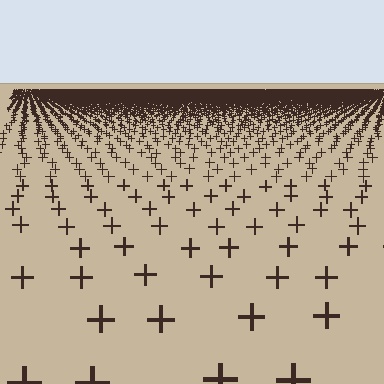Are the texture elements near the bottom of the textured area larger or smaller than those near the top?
Larger. Near the bottom, elements are closer to the viewer and appear at a bigger on-screen size.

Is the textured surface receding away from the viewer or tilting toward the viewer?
The surface is receding away from the viewer. Texture elements get smaller and denser toward the top.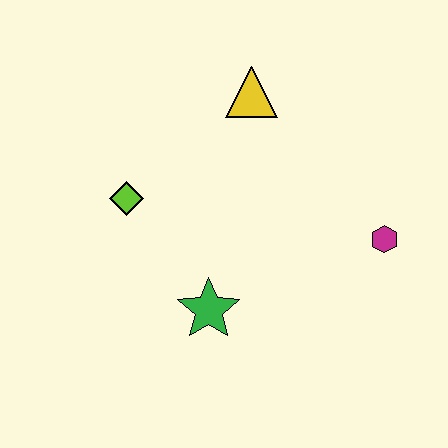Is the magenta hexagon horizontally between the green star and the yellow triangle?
No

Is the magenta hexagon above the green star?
Yes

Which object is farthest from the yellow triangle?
The green star is farthest from the yellow triangle.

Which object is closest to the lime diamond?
The green star is closest to the lime diamond.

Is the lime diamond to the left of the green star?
Yes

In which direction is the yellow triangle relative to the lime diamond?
The yellow triangle is to the right of the lime diamond.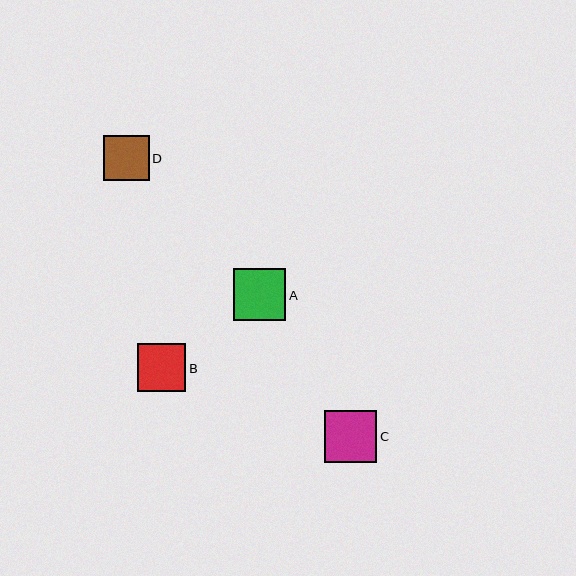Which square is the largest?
Square A is the largest with a size of approximately 52 pixels.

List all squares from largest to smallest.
From largest to smallest: A, C, B, D.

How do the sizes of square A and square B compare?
Square A and square B are approximately the same size.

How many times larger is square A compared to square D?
Square A is approximately 1.1 times the size of square D.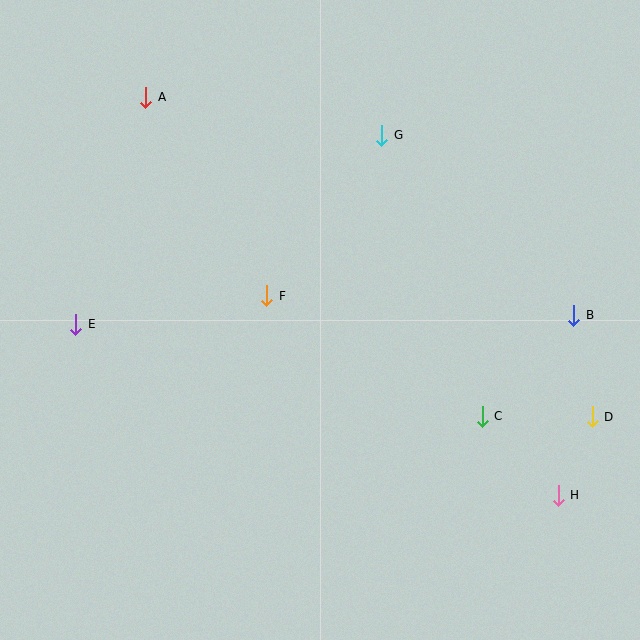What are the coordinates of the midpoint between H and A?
The midpoint between H and A is at (352, 296).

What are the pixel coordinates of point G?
Point G is at (382, 135).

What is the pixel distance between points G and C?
The distance between G and C is 298 pixels.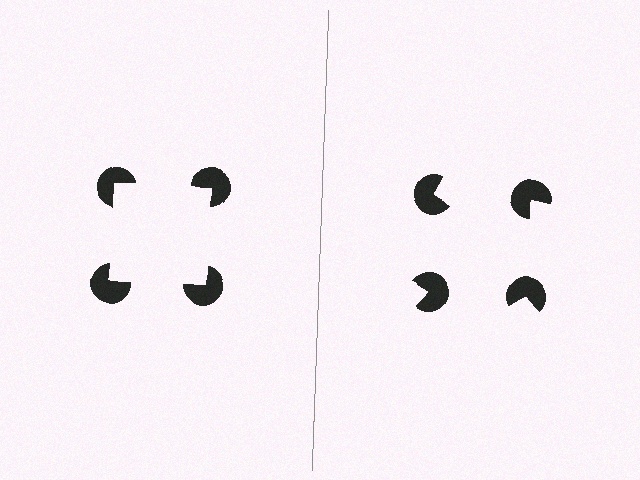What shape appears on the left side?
An illusory square.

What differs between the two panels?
The pac-man discs are positioned identically on both sides; only the wedge orientations differ. On the left they align to a square; on the right they are misaligned.